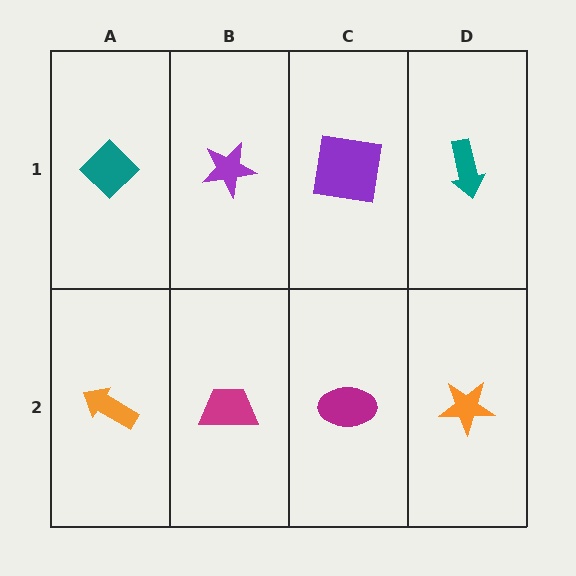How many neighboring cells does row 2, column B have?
3.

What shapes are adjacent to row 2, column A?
A teal diamond (row 1, column A), a magenta trapezoid (row 2, column B).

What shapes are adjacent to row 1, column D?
An orange star (row 2, column D), a purple square (row 1, column C).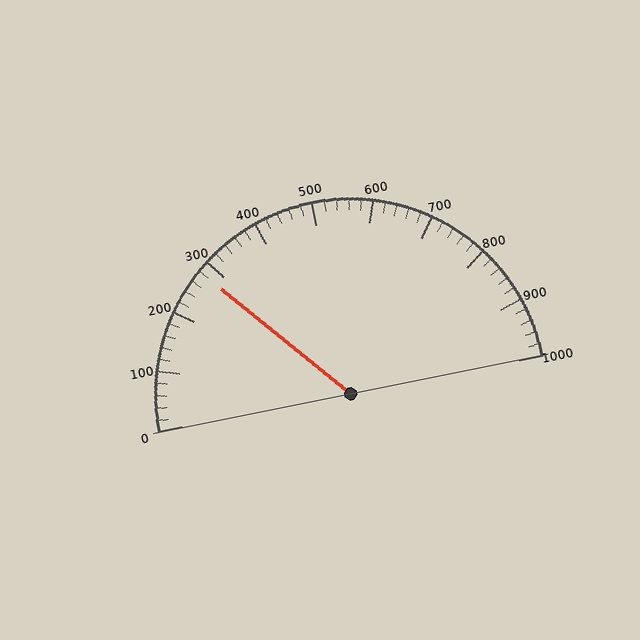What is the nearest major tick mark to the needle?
The nearest major tick mark is 300.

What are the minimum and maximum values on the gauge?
The gauge ranges from 0 to 1000.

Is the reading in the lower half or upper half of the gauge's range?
The reading is in the lower half of the range (0 to 1000).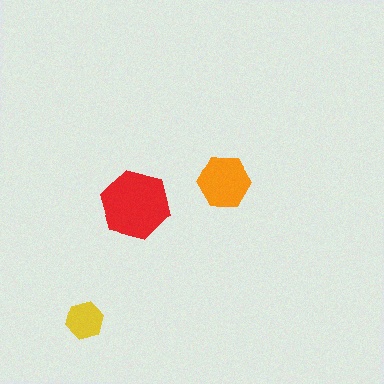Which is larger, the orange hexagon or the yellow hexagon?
The orange one.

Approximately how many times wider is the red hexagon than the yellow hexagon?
About 2 times wider.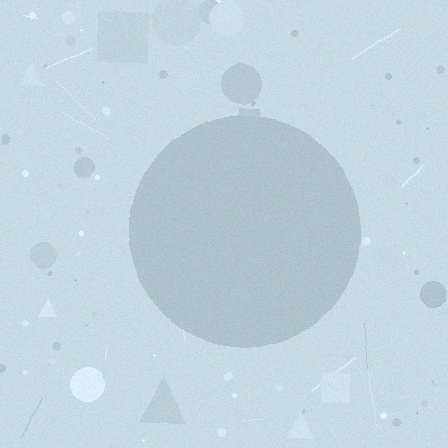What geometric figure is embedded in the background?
A circle is embedded in the background.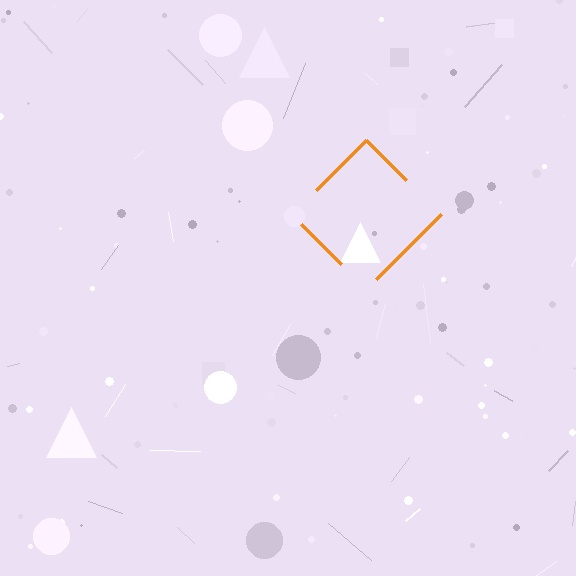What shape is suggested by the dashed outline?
The dashed outline suggests a diamond.